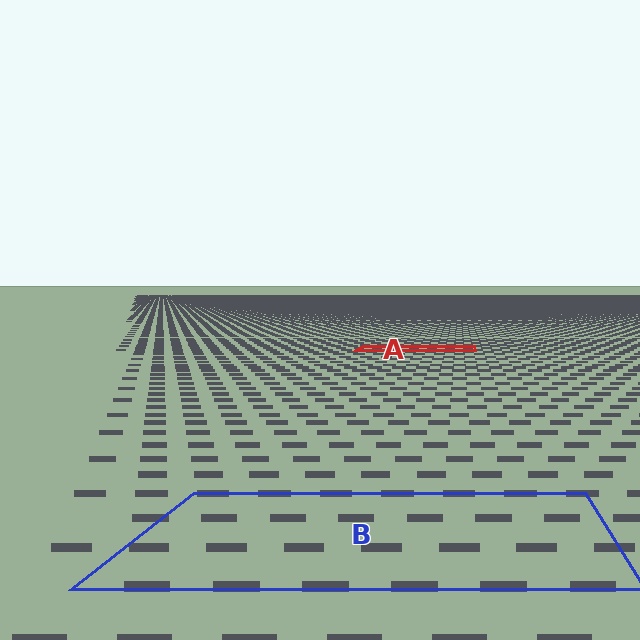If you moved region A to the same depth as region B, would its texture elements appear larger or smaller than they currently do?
They would appear larger. At a closer depth, the same texture elements are projected at a bigger on-screen size.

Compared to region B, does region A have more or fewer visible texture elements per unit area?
Region A has more texture elements per unit area — they are packed more densely because it is farther away.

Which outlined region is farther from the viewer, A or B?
Region A is farther from the viewer — the texture elements inside it appear smaller and more densely packed.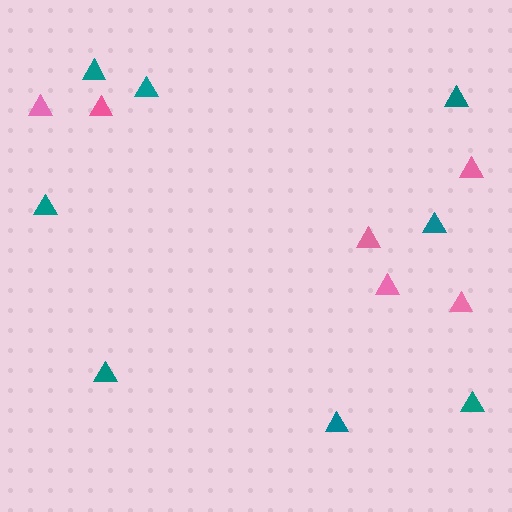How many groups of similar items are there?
There are 2 groups: one group of teal triangles (8) and one group of pink triangles (6).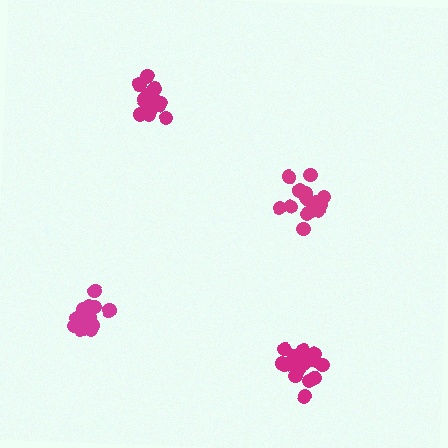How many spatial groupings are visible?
There are 4 spatial groupings.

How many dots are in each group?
Group 1: 19 dots, Group 2: 15 dots, Group 3: 16 dots, Group 4: 14 dots (64 total).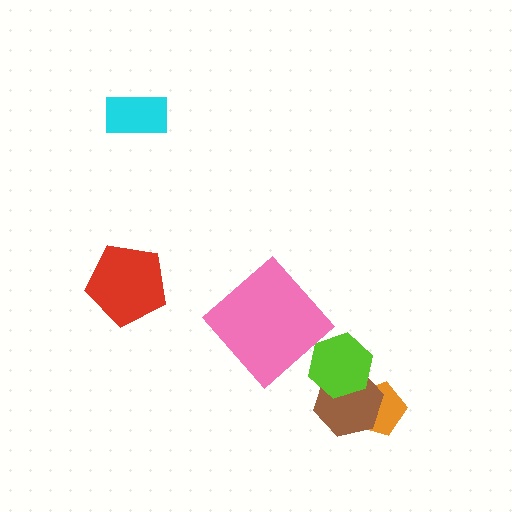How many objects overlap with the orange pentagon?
1 object overlaps with the orange pentagon.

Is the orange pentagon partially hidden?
Yes, it is partially covered by another shape.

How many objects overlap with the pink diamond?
0 objects overlap with the pink diamond.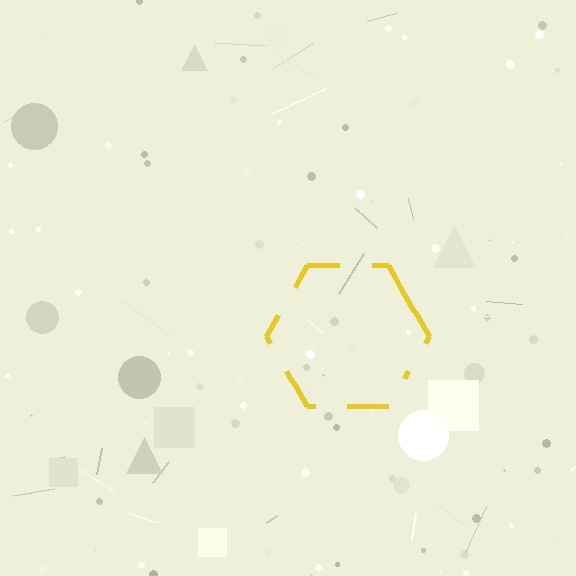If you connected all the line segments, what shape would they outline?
They would outline a hexagon.